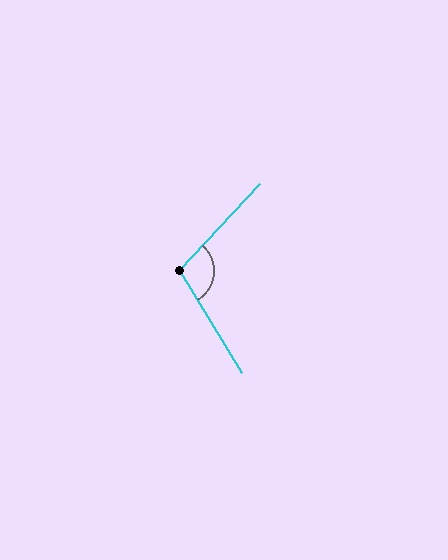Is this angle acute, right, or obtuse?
It is obtuse.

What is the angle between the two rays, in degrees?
Approximately 106 degrees.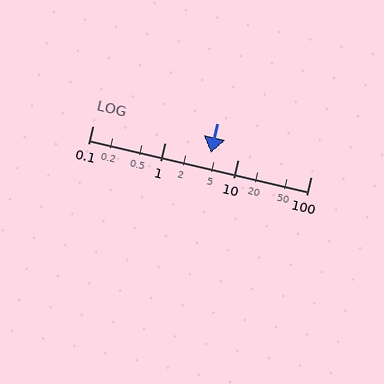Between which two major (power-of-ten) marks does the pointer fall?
The pointer is between 1 and 10.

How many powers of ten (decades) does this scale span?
The scale spans 3 decades, from 0.1 to 100.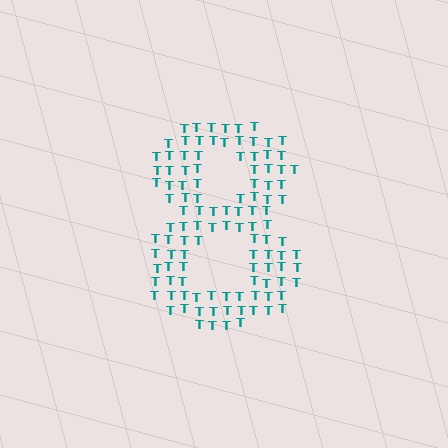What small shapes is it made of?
It is made of small letter T's.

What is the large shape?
The large shape is the digit 8.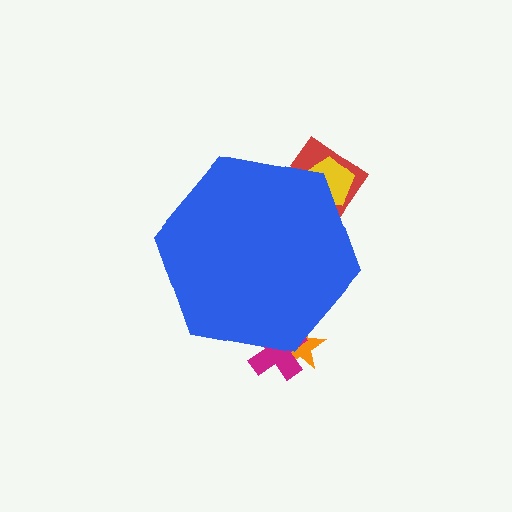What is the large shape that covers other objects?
A blue hexagon.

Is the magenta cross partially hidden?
Yes, the magenta cross is partially hidden behind the blue hexagon.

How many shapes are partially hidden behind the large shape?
4 shapes are partially hidden.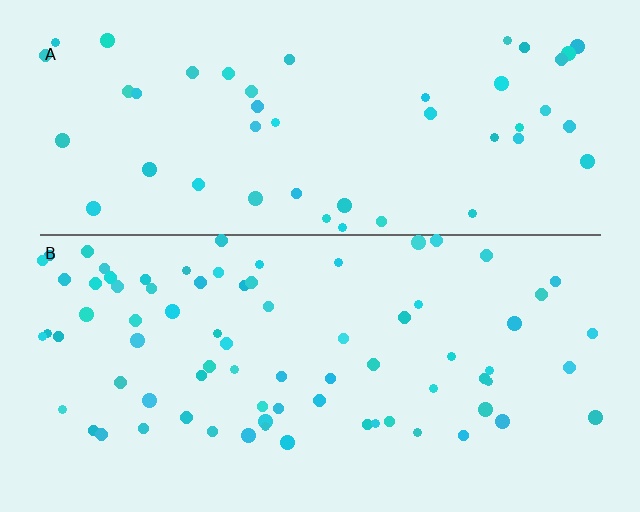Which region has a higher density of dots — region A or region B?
B (the bottom).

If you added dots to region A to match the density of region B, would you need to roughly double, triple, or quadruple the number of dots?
Approximately double.